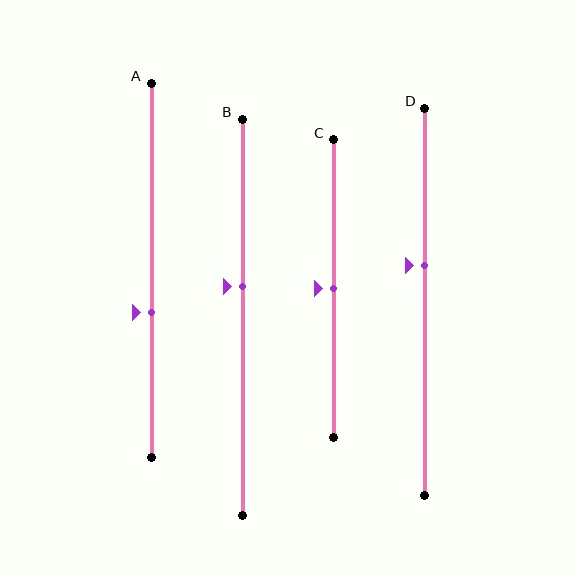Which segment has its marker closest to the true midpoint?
Segment C has its marker closest to the true midpoint.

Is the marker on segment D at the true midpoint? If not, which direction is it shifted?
No, the marker on segment D is shifted upward by about 9% of the segment length.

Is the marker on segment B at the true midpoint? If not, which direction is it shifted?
No, the marker on segment B is shifted upward by about 8% of the segment length.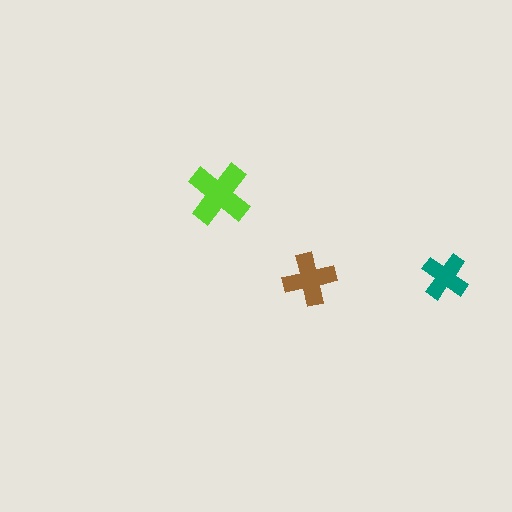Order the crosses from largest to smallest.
the lime one, the brown one, the teal one.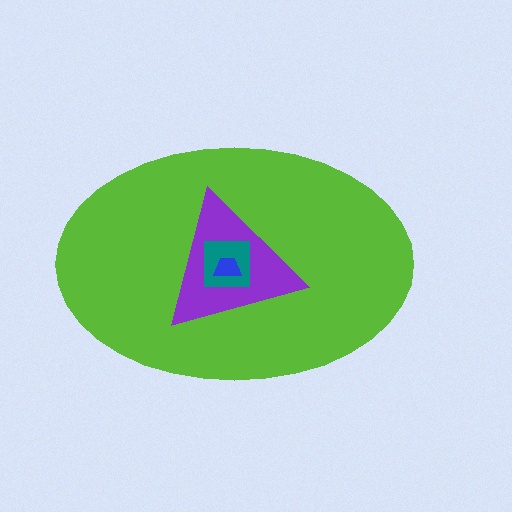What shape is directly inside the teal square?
The blue trapezoid.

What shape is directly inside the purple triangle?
The teal square.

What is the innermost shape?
The blue trapezoid.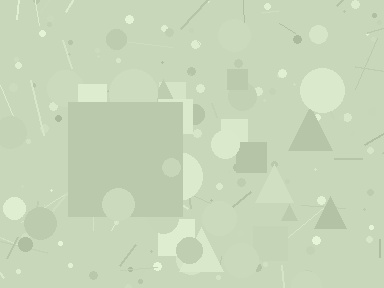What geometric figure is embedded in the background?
A square is embedded in the background.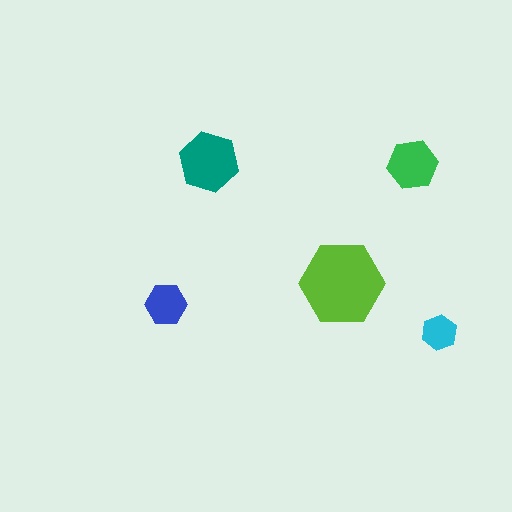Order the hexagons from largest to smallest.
the lime one, the teal one, the green one, the blue one, the cyan one.